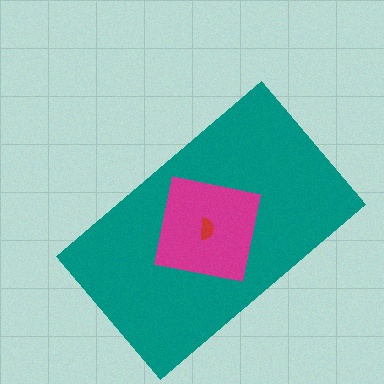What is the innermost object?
The red semicircle.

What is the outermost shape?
The teal rectangle.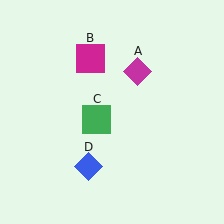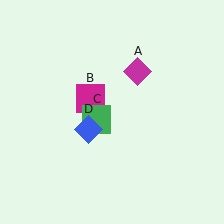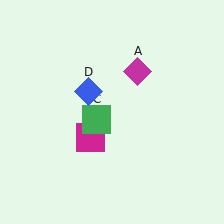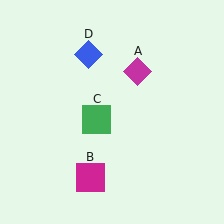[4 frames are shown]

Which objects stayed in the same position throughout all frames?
Magenta diamond (object A) and green square (object C) remained stationary.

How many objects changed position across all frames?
2 objects changed position: magenta square (object B), blue diamond (object D).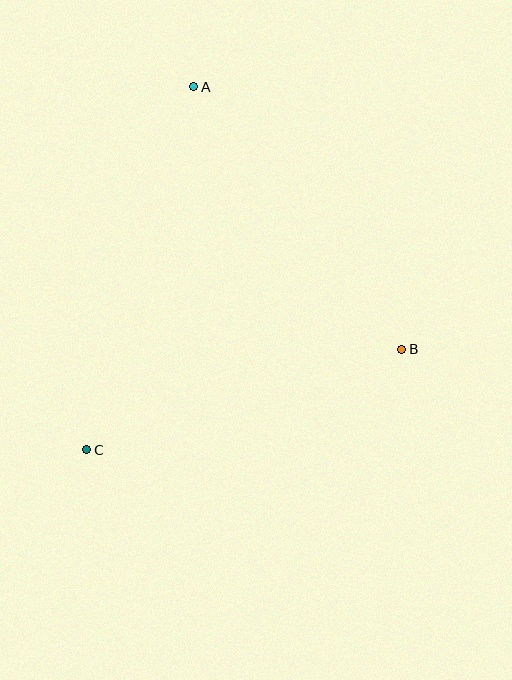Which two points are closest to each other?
Points B and C are closest to each other.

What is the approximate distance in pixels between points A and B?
The distance between A and B is approximately 335 pixels.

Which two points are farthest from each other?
Points A and C are farthest from each other.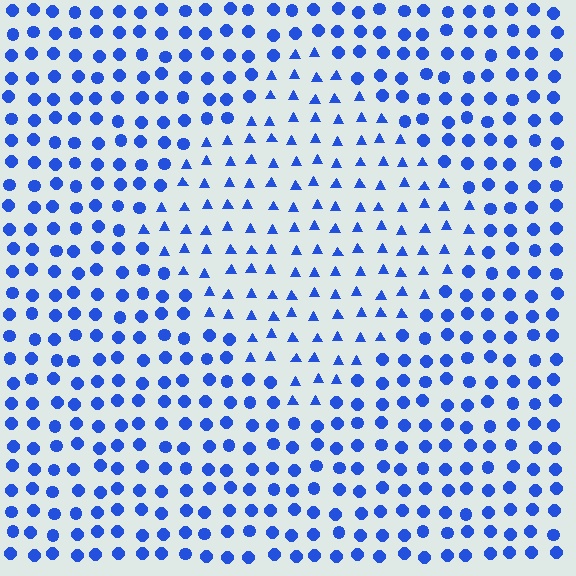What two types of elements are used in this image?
The image uses triangles inside the diamond region and circles outside it.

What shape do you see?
I see a diamond.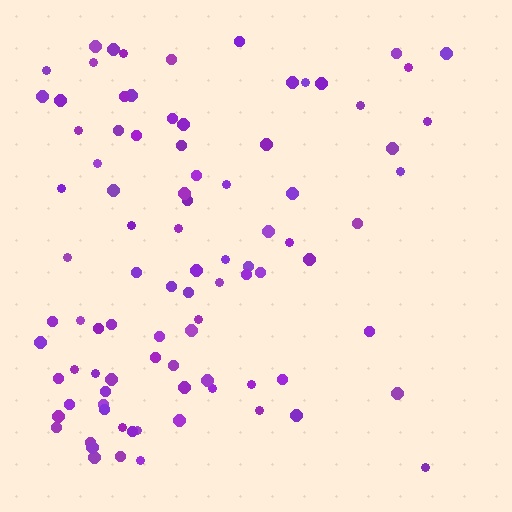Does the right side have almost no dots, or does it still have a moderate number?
Still a moderate number, just noticeably fewer than the left.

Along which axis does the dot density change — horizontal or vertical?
Horizontal.